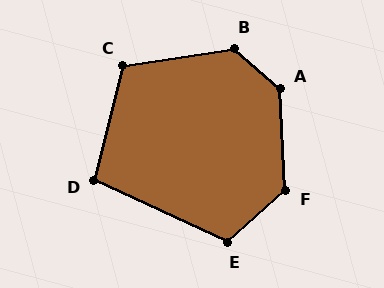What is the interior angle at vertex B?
Approximately 130 degrees (obtuse).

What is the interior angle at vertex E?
Approximately 113 degrees (obtuse).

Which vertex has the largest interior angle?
A, at approximately 134 degrees.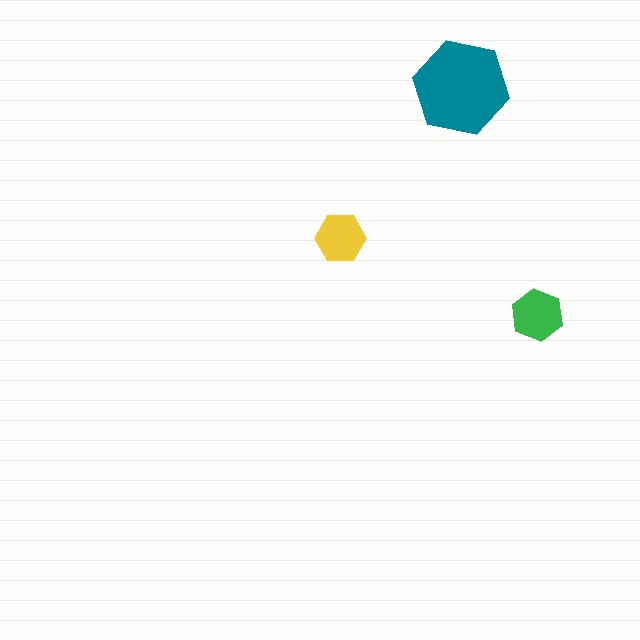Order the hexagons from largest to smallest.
the teal one, the green one, the yellow one.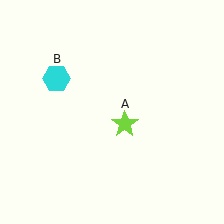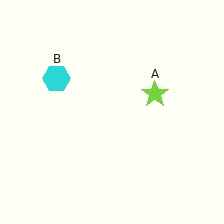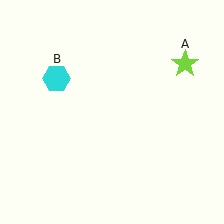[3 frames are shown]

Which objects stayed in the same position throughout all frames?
Cyan hexagon (object B) remained stationary.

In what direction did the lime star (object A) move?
The lime star (object A) moved up and to the right.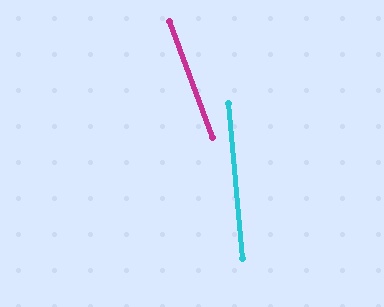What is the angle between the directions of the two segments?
Approximately 15 degrees.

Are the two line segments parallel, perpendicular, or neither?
Neither parallel nor perpendicular — they differ by about 15°.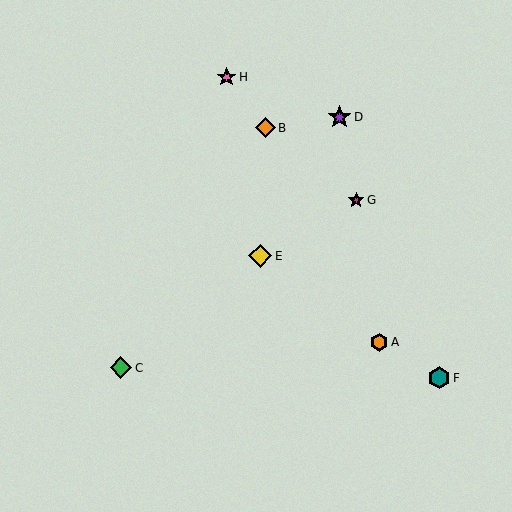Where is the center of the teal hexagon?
The center of the teal hexagon is at (439, 378).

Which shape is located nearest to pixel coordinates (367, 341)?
The orange hexagon (labeled A) at (379, 342) is nearest to that location.